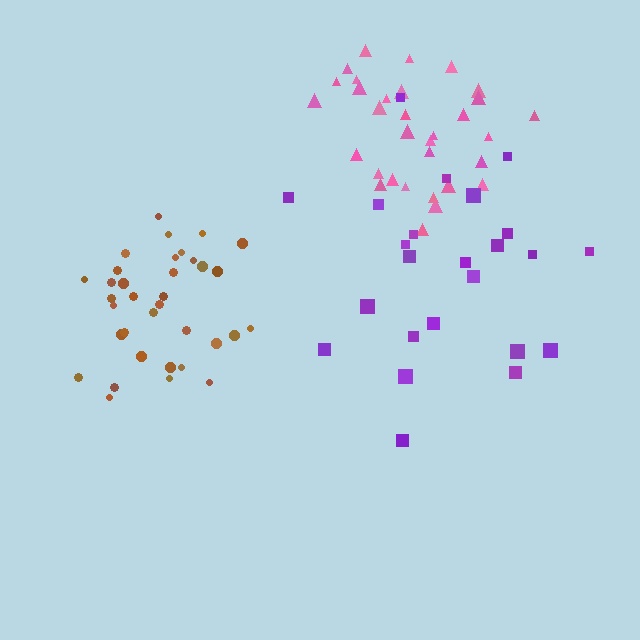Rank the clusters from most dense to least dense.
brown, pink, purple.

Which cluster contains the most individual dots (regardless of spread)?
Brown (35).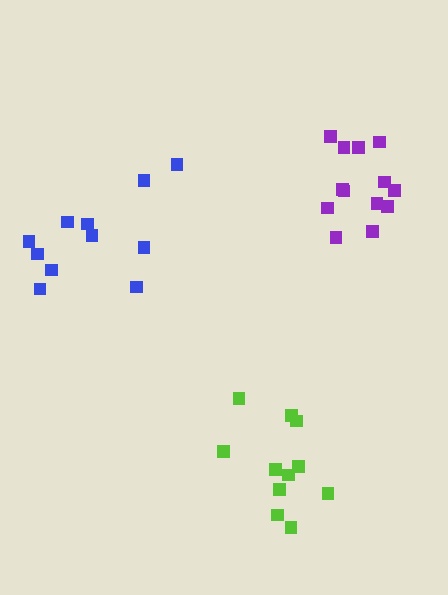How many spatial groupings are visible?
There are 3 spatial groupings.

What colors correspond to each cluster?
The clusters are colored: blue, purple, lime.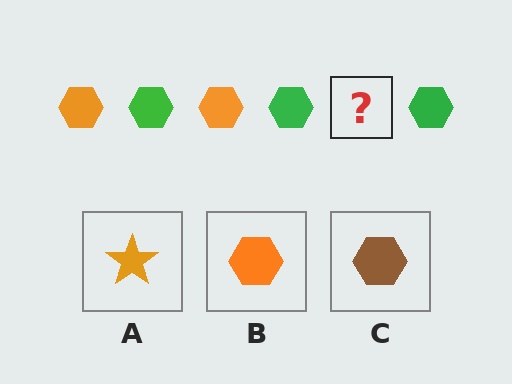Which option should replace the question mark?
Option B.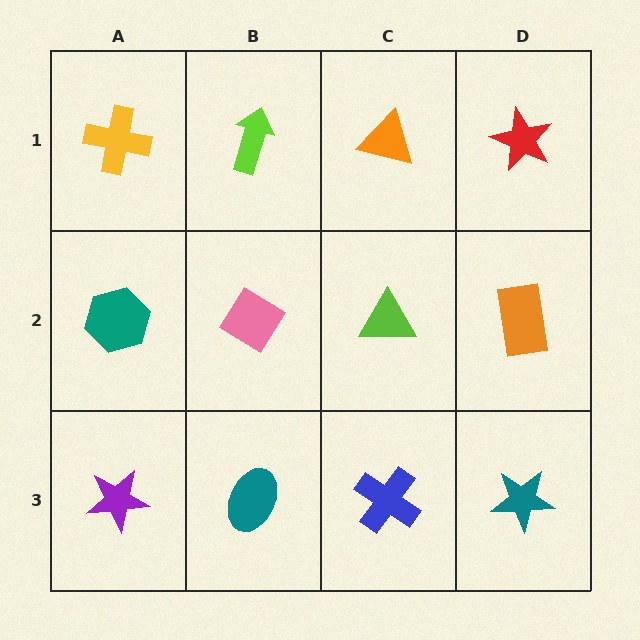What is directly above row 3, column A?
A teal hexagon.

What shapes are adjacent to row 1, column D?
An orange rectangle (row 2, column D), an orange triangle (row 1, column C).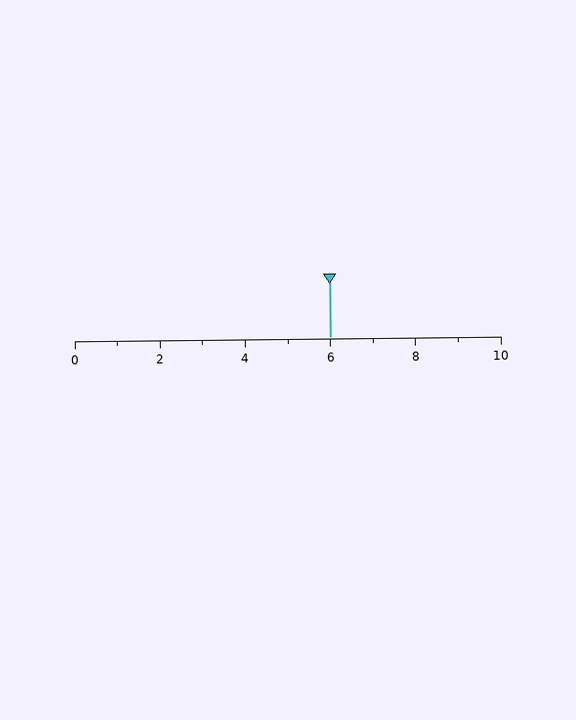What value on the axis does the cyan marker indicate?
The marker indicates approximately 6.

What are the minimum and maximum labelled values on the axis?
The axis runs from 0 to 10.